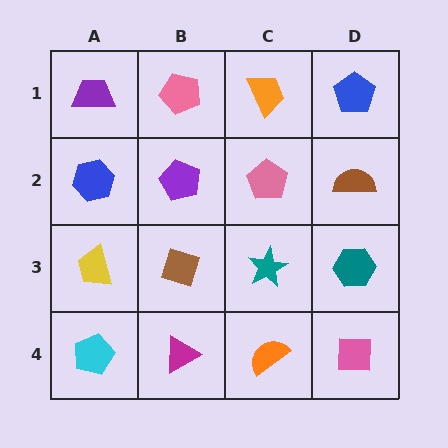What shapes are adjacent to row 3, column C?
A pink pentagon (row 2, column C), an orange semicircle (row 4, column C), a brown diamond (row 3, column B), a teal hexagon (row 3, column D).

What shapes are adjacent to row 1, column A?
A blue hexagon (row 2, column A), a pink pentagon (row 1, column B).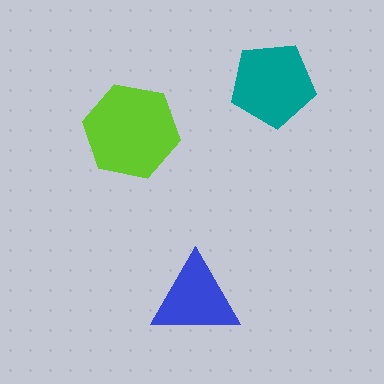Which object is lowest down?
The blue triangle is bottommost.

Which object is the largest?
The lime hexagon.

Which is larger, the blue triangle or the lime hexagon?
The lime hexagon.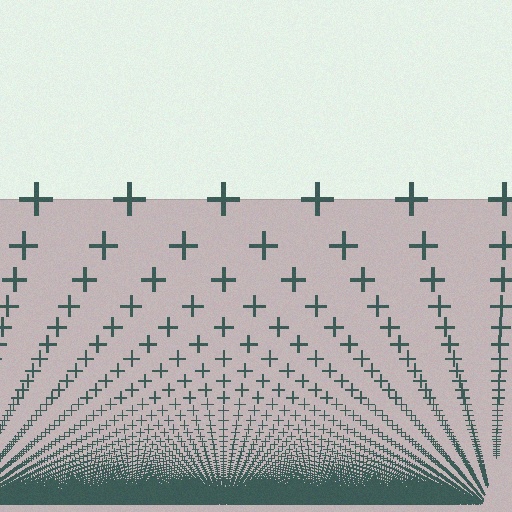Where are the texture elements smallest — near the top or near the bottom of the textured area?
Near the bottom.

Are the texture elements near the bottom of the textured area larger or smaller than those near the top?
Smaller. The gradient is inverted — elements near the bottom are smaller and denser.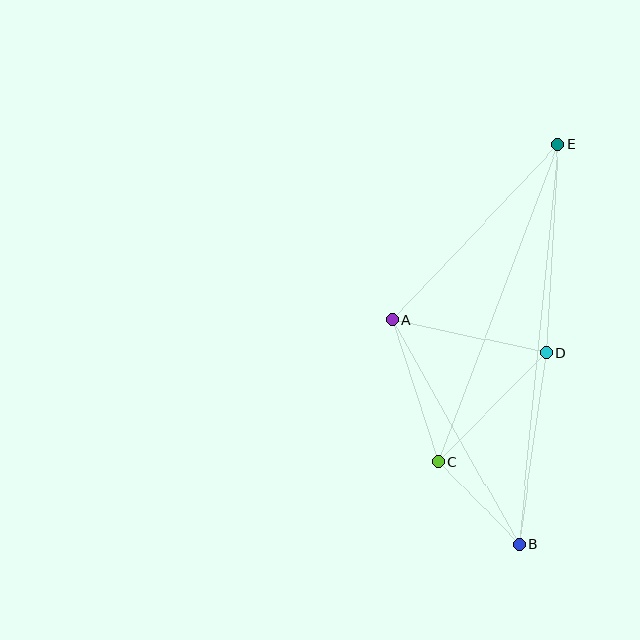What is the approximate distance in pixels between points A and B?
The distance between A and B is approximately 258 pixels.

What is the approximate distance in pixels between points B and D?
The distance between B and D is approximately 193 pixels.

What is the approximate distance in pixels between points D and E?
The distance between D and E is approximately 209 pixels.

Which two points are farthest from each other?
Points B and E are farthest from each other.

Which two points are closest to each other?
Points B and C are closest to each other.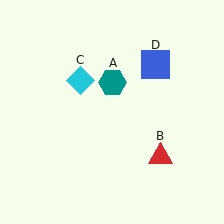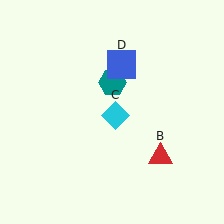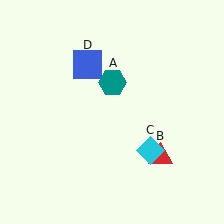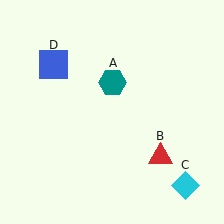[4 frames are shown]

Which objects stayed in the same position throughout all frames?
Teal hexagon (object A) and red triangle (object B) remained stationary.